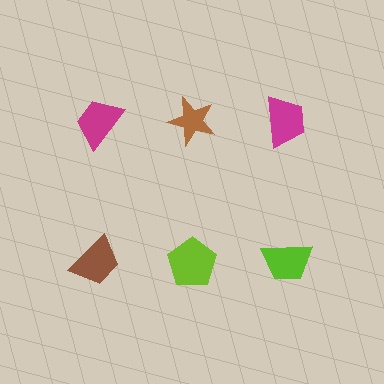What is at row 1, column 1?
A magenta trapezoid.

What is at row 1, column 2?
A brown star.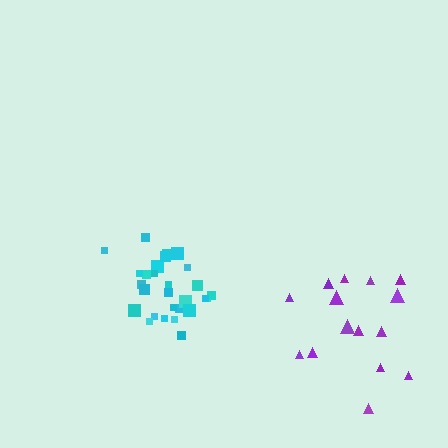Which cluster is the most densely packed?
Cyan.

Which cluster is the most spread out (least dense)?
Purple.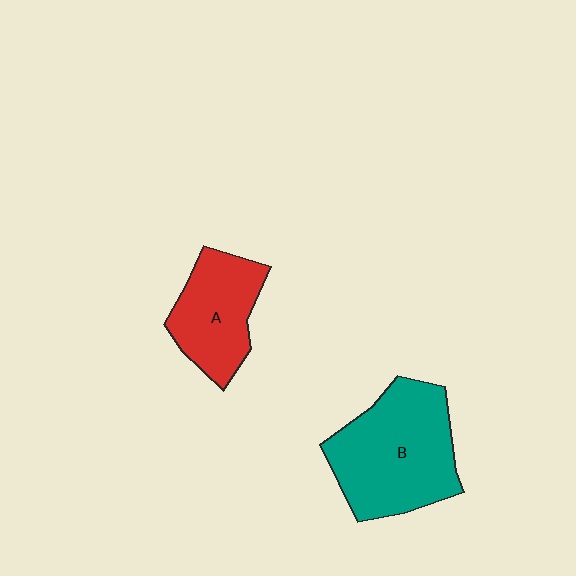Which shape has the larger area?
Shape B (teal).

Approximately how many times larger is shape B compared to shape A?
Approximately 1.6 times.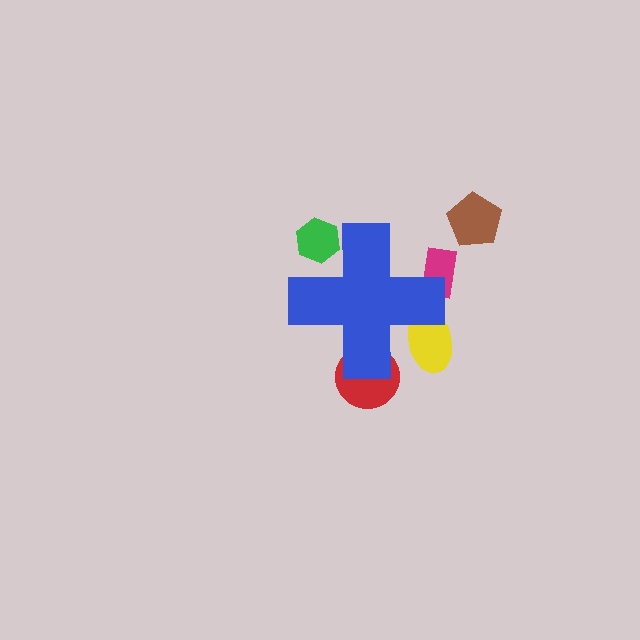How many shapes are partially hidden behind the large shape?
4 shapes are partially hidden.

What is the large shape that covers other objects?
A blue cross.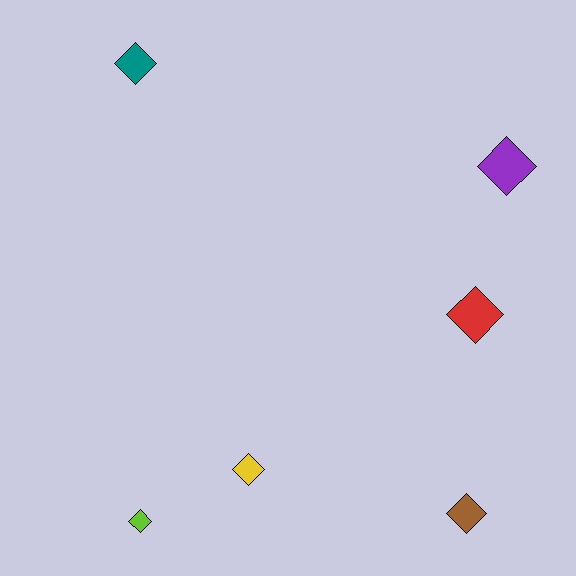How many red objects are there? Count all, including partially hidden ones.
There is 1 red object.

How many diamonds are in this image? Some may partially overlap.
There are 6 diamonds.